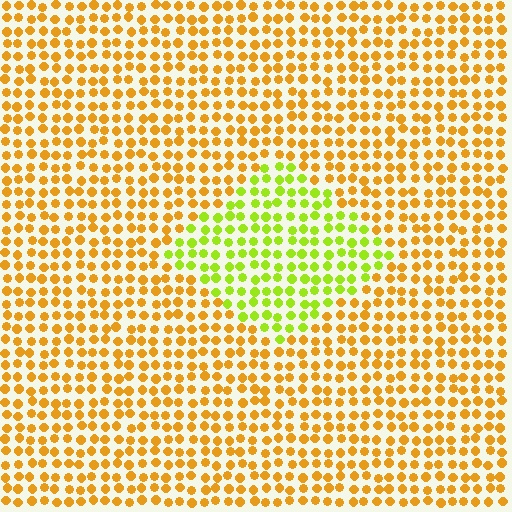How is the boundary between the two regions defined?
The boundary is defined purely by a slight shift in hue (about 46 degrees). Spacing, size, and orientation are identical on both sides.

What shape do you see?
I see a diamond.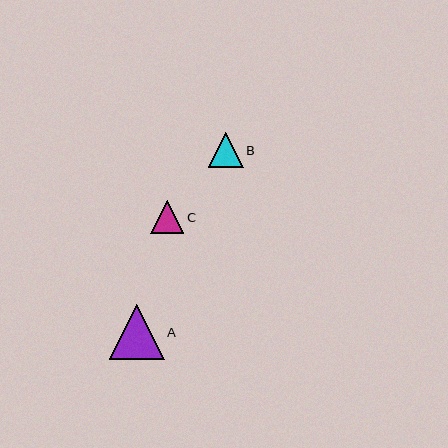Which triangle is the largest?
Triangle A is the largest with a size of approximately 54 pixels.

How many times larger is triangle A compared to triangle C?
Triangle A is approximately 1.6 times the size of triangle C.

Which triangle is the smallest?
Triangle C is the smallest with a size of approximately 33 pixels.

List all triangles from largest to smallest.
From largest to smallest: A, B, C.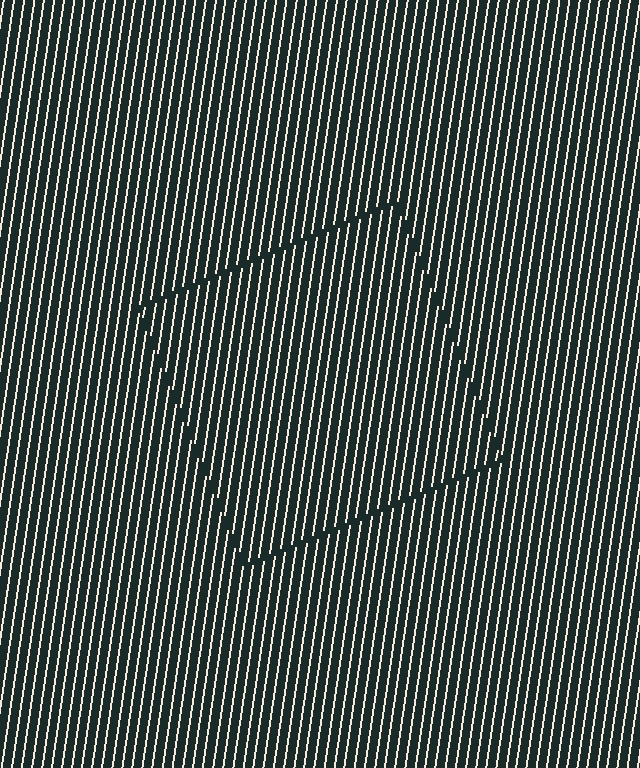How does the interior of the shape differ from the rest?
The interior of the shape contains the same grating, shifted by half a period — the contour is defined by the phase discontinuity where line-ends from the inner and outer gratings abut.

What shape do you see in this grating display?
An illusory square. The interior of the shape contains the same grating, shifted by half a period — the contour is defined by the phase discontinuity where line-ends from the inner and outer gratings abut.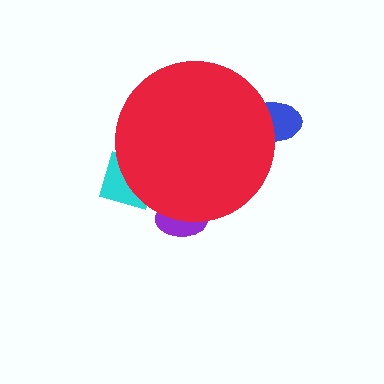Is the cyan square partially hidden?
Yes, the cyan square is partially hidden behind the red circle.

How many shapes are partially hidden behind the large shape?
3 shapes are partially hidden.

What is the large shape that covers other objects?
A red circle.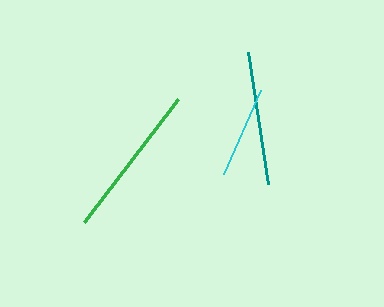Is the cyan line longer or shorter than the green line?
The green line is longer than the cyan line.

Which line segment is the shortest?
The cyan line is the shortest at approximately 92 pixels.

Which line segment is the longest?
The green line is the longest at approximately 155 pixels.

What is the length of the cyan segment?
The cyan segment is approximately 92 pixels long.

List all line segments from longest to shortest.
From longest to shortest: green, teal, cyan.